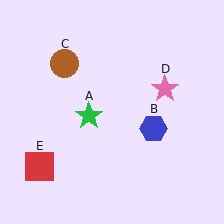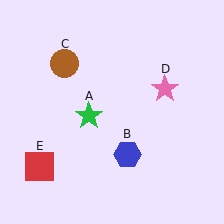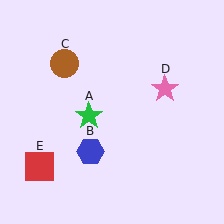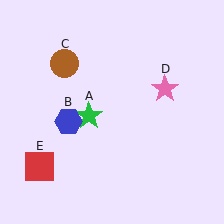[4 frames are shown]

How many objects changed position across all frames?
1 object changed position: blue hexagon (object B).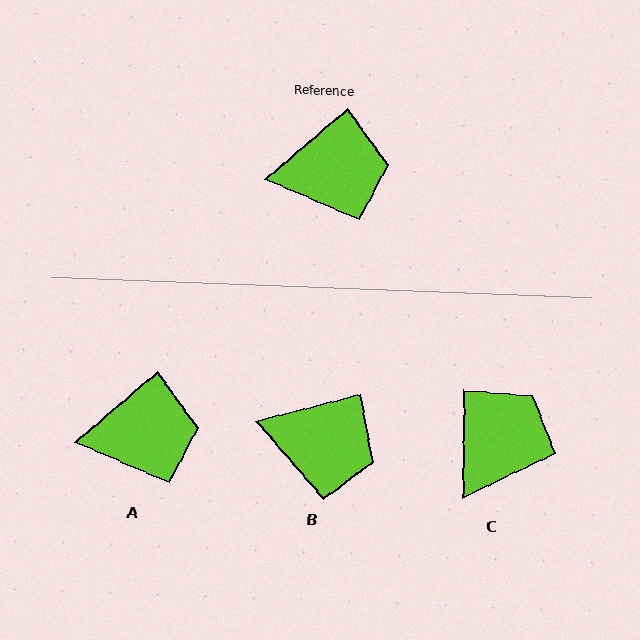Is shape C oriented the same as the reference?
No, it is off by about 49 degrees.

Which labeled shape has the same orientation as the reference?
A.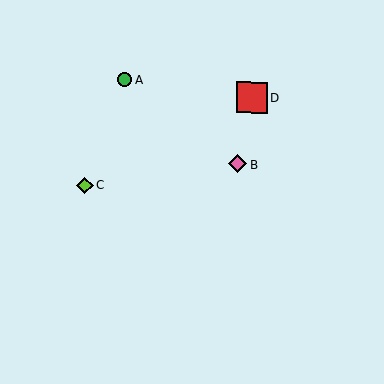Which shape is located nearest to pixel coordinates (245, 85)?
The red square (labeled D) at (251, 97) is nearest to that location.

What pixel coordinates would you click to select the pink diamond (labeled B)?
Click at (238, 164) to select the pink diamond B.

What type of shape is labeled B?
Shape B is a pink diamond.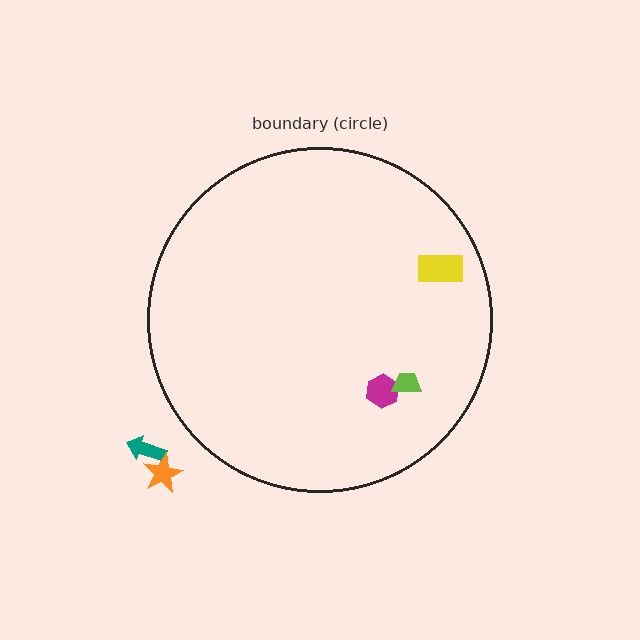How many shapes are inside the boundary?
3 inside, 2 outside.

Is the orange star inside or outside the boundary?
Outside.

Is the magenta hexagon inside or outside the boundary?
Inside.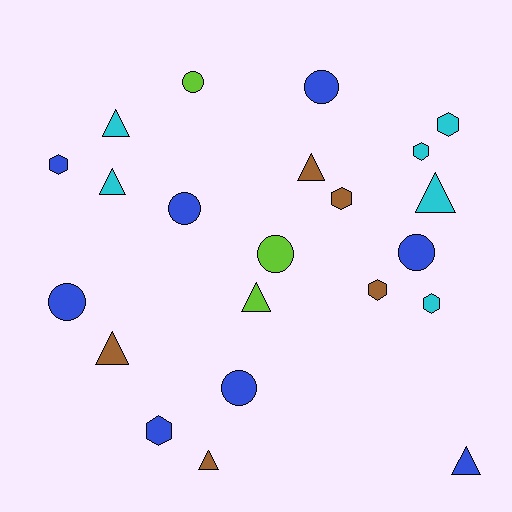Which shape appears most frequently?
Triangle, with 8 objects.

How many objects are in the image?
There are 22 objects.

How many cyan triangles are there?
There are 3 cyan triangles.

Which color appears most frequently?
Blue, with 8 objects.